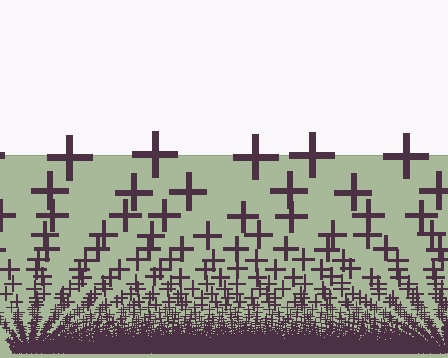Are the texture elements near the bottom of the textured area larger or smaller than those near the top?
Smaller. The gradient is inverted — elements near the bottom are smaller and denser.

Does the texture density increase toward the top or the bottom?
Density increases toward the bottom.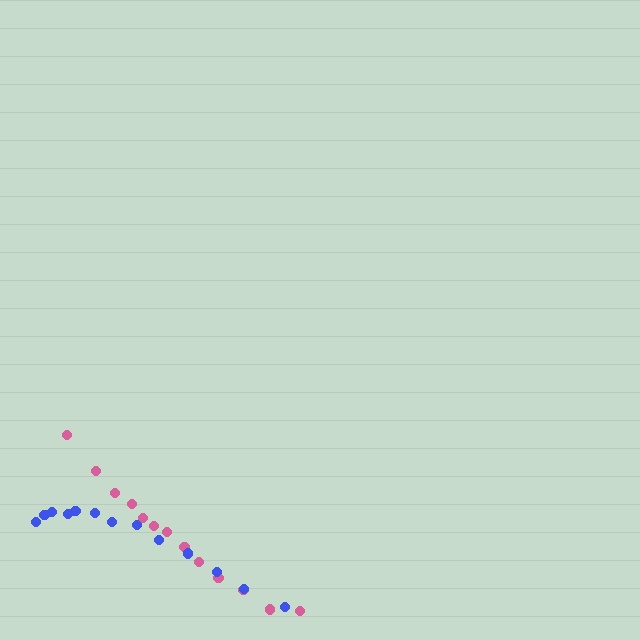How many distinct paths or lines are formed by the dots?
There are 2 distinct paths.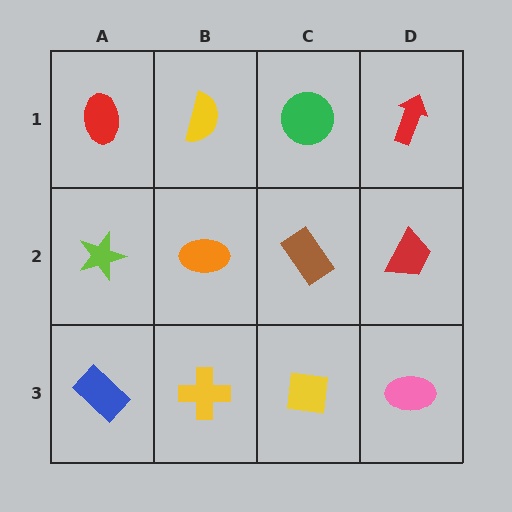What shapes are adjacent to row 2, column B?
A yellow semicircle (row 1, column B), a yellow cross (row 3, column B), a lime star (row 2, column A), a brown rectangle (row 2, column C).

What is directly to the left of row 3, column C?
A yellow cross.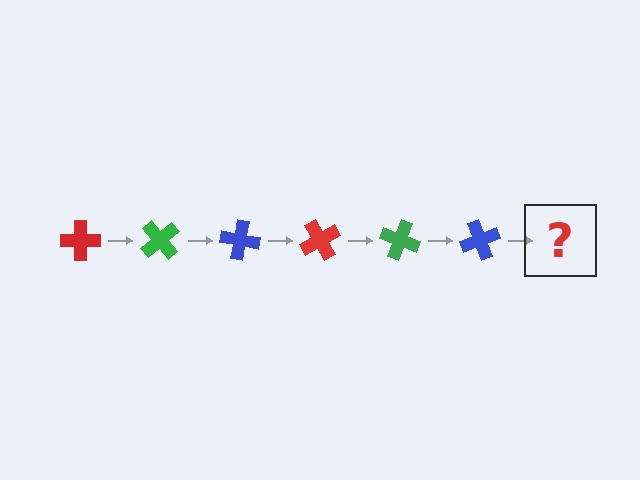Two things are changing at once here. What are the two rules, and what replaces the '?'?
The two rules are that it rotates 50 degrees each step and the color cycles through red, green, and blue. The '?' should be a red cross, rotated 300 degrees from the start.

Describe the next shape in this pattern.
It should be a red cross, rotated 300 degrees from the start.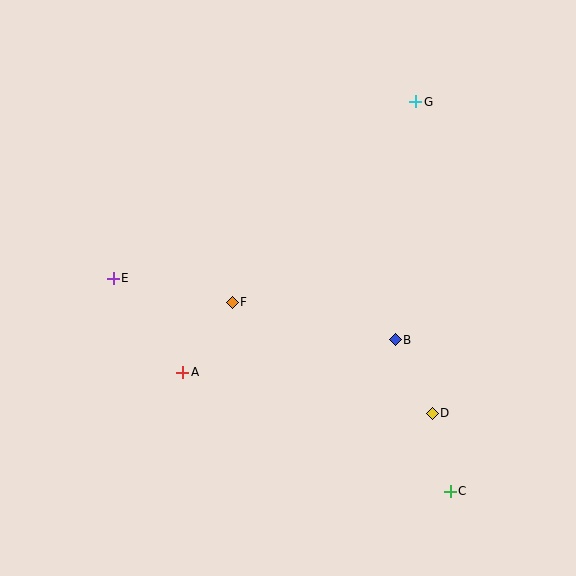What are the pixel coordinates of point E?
Point E is at (113, 278).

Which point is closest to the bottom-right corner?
Point C is closest to the bottom-right corner.